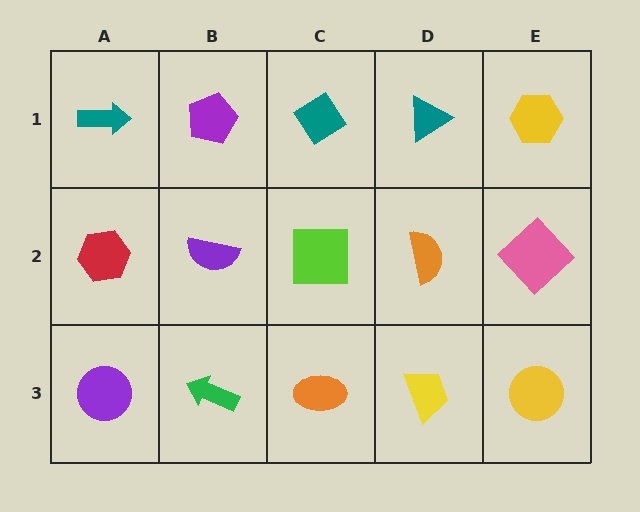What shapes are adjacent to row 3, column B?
A purple semicircle (row 2, column B), a purple circle (row 3, column A), an orange ellipse (row 3, column C).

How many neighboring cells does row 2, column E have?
3.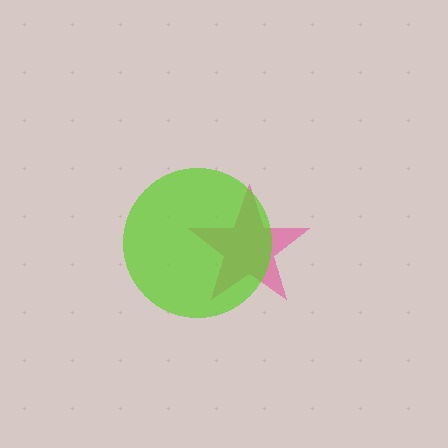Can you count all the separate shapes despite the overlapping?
Yes, there are 2 separate shapes.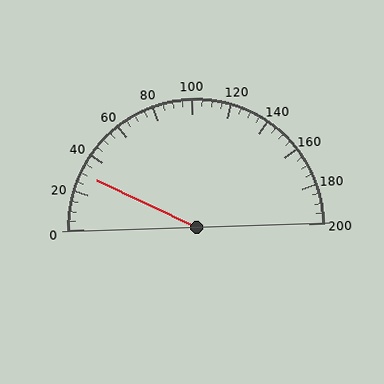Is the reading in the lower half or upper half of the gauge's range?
The reading is in the lower half of the range (0 to 200).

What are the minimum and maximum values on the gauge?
The gauge ranges from 0 to 200.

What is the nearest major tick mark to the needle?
The nearest major tick mark is 40.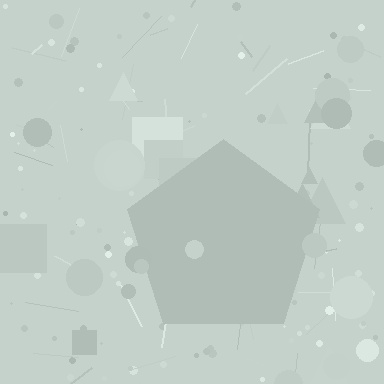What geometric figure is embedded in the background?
A pentagon is embedded in the background.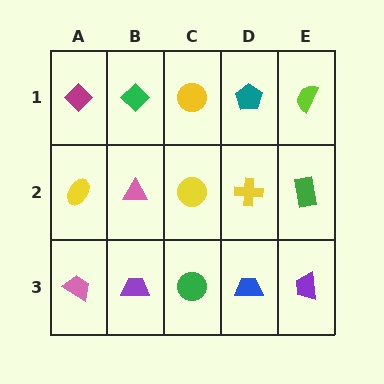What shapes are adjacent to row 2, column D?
A teal pentagon (row 1, column D), a blue trapezoid (row 3, column D), a yellow circle (row 2, column C), a green rectangle (row 2, column E).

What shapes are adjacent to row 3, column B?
A pink triangle (row 2, column B), a pink trapezoid (row 3, column A), a green circle (row 3, column C).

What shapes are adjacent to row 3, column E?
A green rectangle (row 2, column E), a blue trapezoid (row 3, column D).